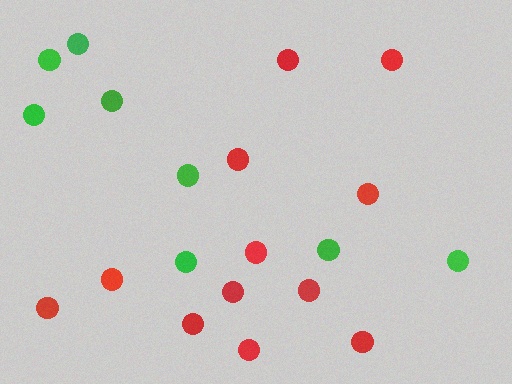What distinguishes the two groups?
There are 2 groups: one group of green circles (8) and one group of red circles (12).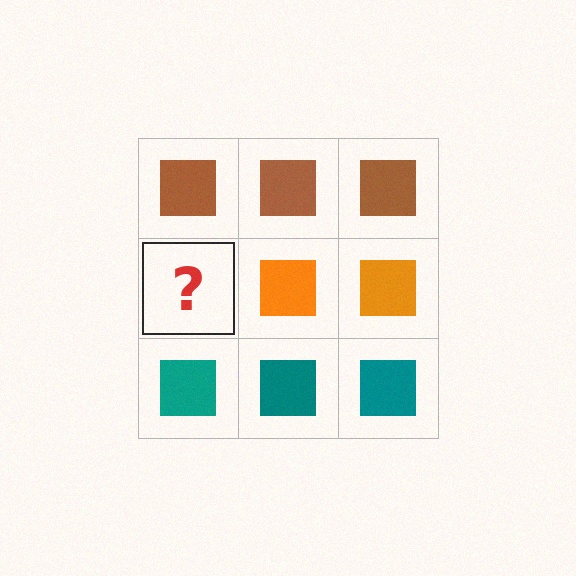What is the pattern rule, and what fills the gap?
The rule is that each row has a consistent color. The gap should be filled with an orange square.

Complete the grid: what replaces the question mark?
The question mark should be replaced with an orange square.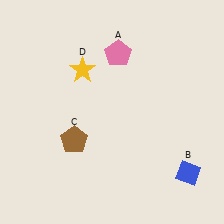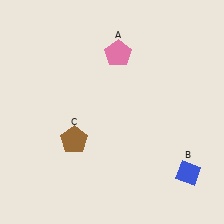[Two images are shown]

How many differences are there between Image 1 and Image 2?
There is 1 difference between the two images.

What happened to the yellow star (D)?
The yellow star (D) was removed in Image 2. It was in the top-left area of Image 1.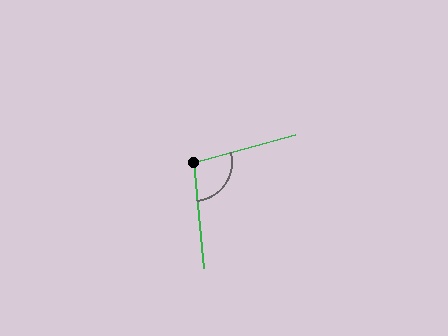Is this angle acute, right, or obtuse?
It is obtuse.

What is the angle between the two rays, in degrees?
Approximately 100 degrees.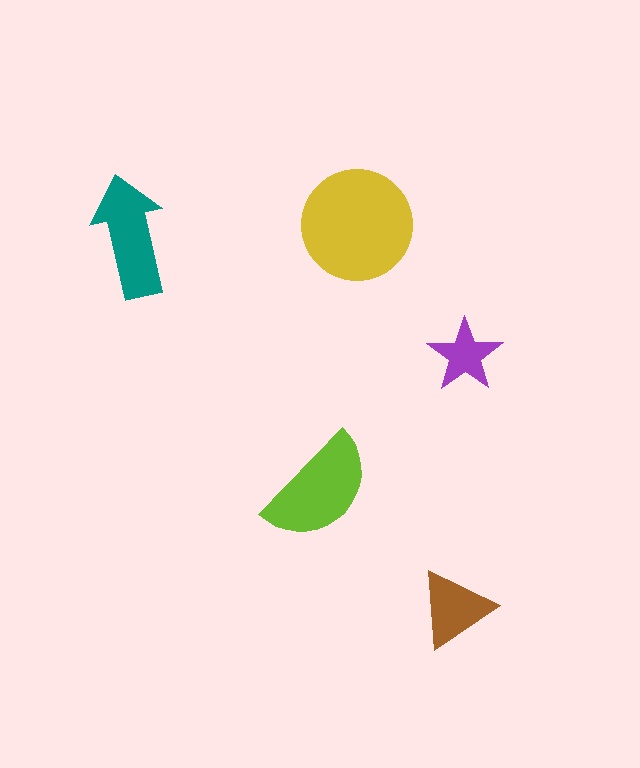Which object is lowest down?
The brown triangle is bottommost.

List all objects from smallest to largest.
The purple star, the brown triangle, the teal arrow, the lime semicircle, the yellow circle.